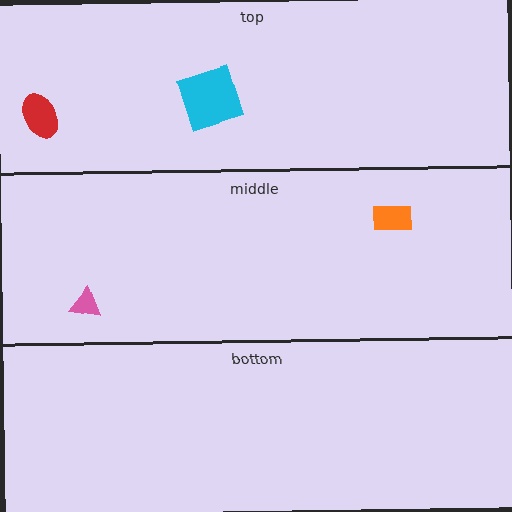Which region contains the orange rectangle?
The middle region.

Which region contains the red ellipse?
The top region.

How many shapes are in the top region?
2.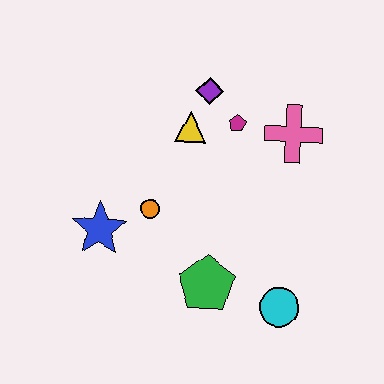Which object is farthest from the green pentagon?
The purple diamond is farthest from the green pentagon.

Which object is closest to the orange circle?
The blue star is closest to the orange circle.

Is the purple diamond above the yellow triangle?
Yes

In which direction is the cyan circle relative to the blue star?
The cyan circle is to the right of the blue star.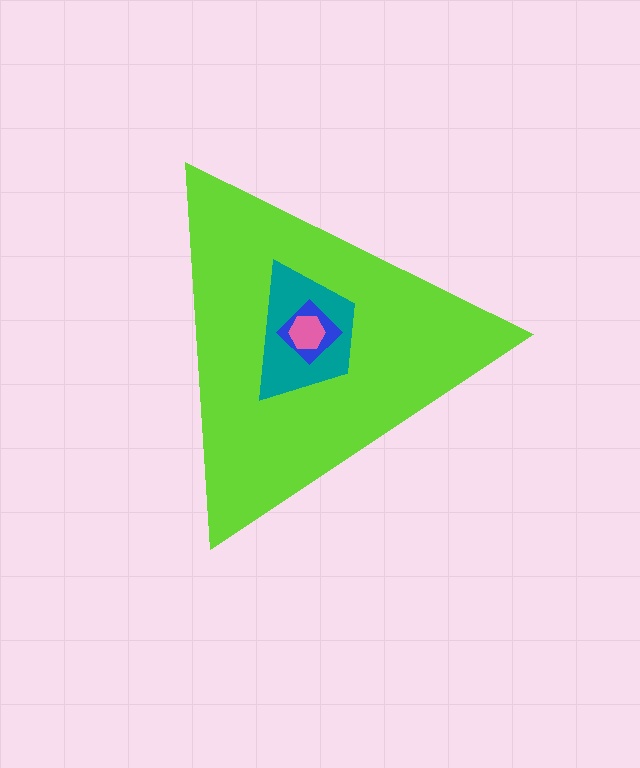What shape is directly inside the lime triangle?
The teal trapezoid.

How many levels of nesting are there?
4.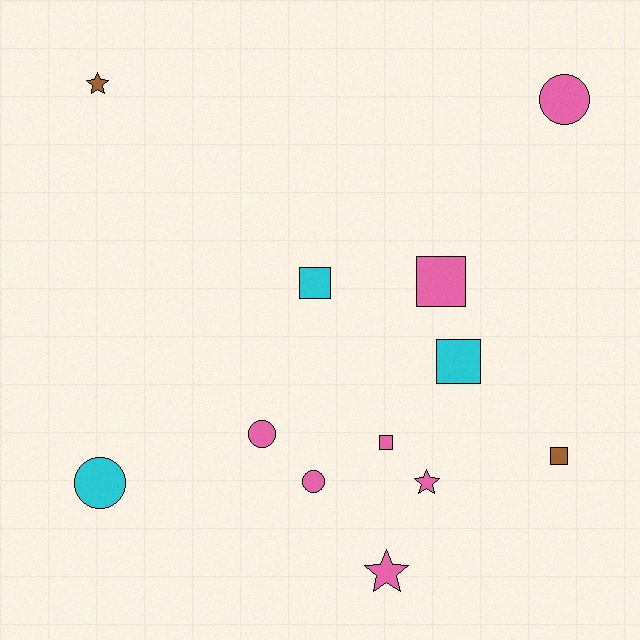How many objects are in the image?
There are 12 objects.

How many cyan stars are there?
There are no cyan stars.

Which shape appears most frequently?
Square, with 5 objects.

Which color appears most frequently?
Pink, with 7 objects.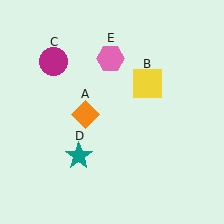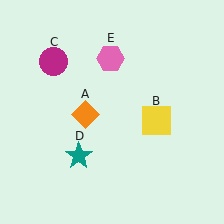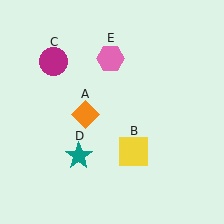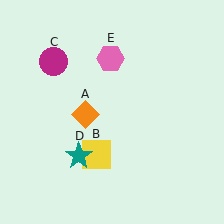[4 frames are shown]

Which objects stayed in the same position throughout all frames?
Orange diamond (object A) and magenta circle (object C) and teal star (object D) and pink hexagon (object E) remained stationary.